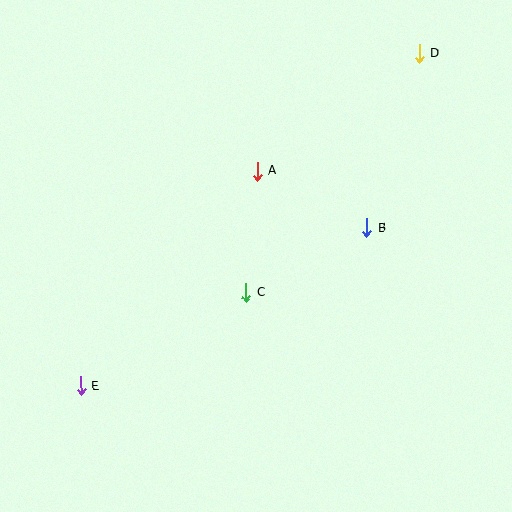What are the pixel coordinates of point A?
Point A is at (257, 171).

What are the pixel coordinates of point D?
Point D is at (419, 53).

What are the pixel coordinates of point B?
Point B is at (367, 228).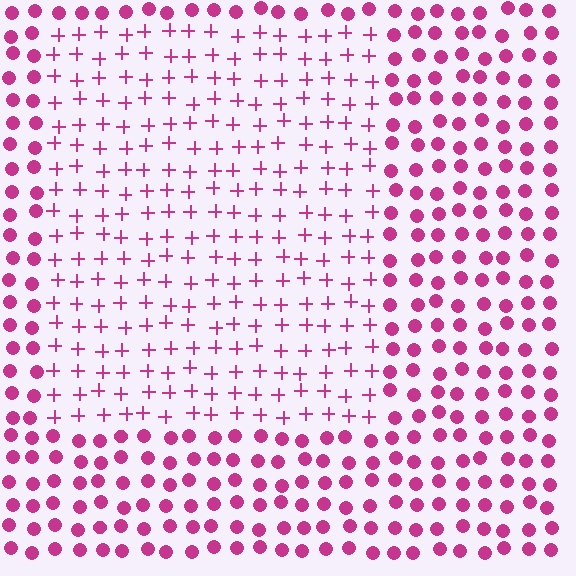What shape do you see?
I see a rectangle.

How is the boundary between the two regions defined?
The boundary is defined by a change in element shape: plus signs inside vs. circles outside. All elements share the same color and spacing.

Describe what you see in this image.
The image is filled with small magenta elements arranged in a uniform grid. A rectangle-shaped region contains plus signs, while the surrounding area contains circles. The boundary is defined purely by the change in element shape.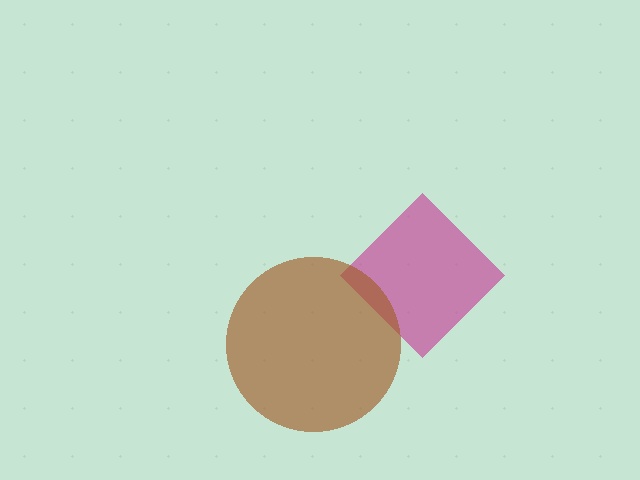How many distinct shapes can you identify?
There are 2 distinct shapes: a magenta diamond, a brown circle.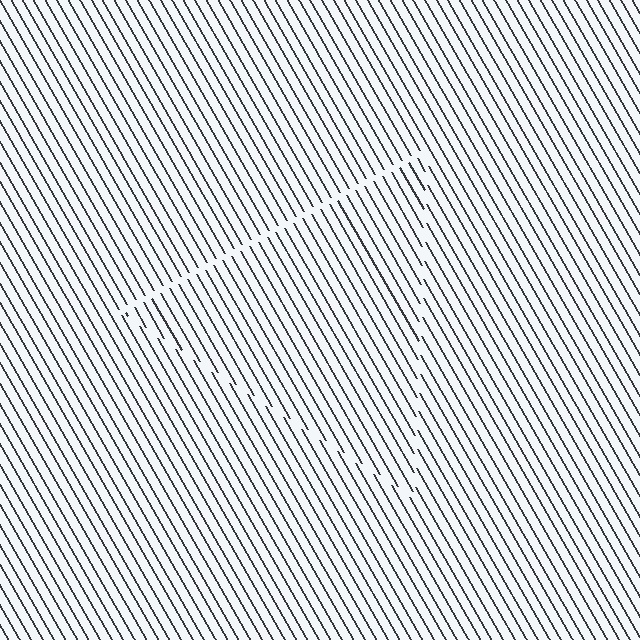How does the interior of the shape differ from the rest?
The interior of the shape contains the same grating, shifted by half a period — the contour is defined by the phase discontinuity where line-ends from the inner and outer gratings abut.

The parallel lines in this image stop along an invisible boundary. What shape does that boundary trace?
An illusory triangle. The interior of the shape contains the same grating, shifted by half a period — the contour is defined by the phase discontinuity where line-ends from the inner and outer gratings abut.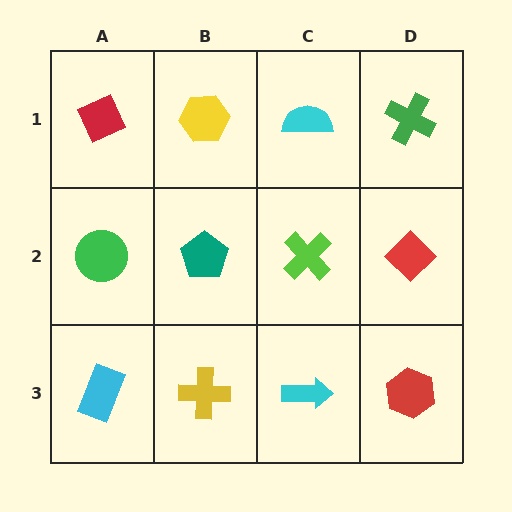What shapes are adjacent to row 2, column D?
A green cross (row 1, column D), a red hexagon (row 3, column D), a lime cross (row 2, column C).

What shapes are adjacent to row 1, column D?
A red diamond (row 2, column D), a cyan semicircle (row 1, column C).